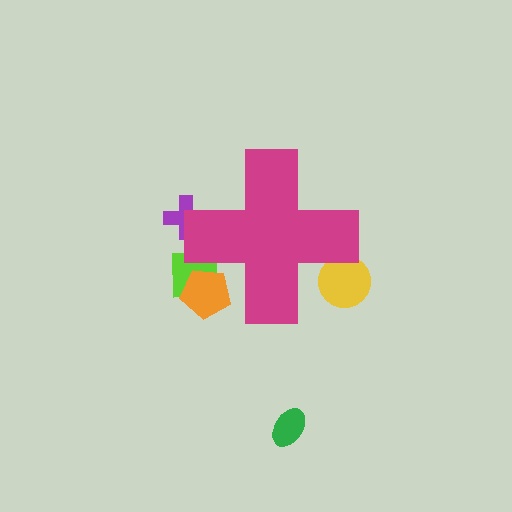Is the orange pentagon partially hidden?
Yes, the orange pentagon is partially hidden behind the magenta cross.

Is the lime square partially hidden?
Yes, the lime square is partially hidden behind the magenta cross.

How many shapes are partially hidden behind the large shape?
4 shapes are partially hidden.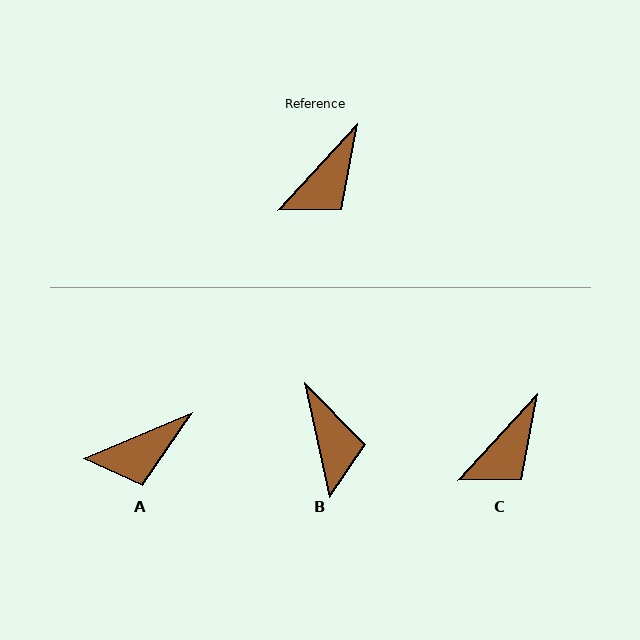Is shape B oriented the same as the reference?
No, it is off by about 55 degrees.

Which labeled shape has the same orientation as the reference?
C.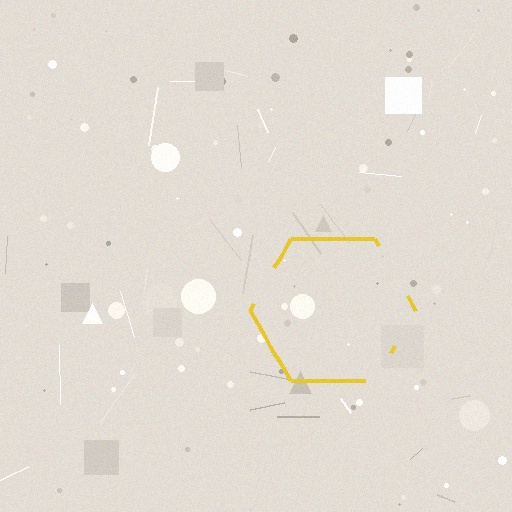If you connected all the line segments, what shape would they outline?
They would outline a hexagon.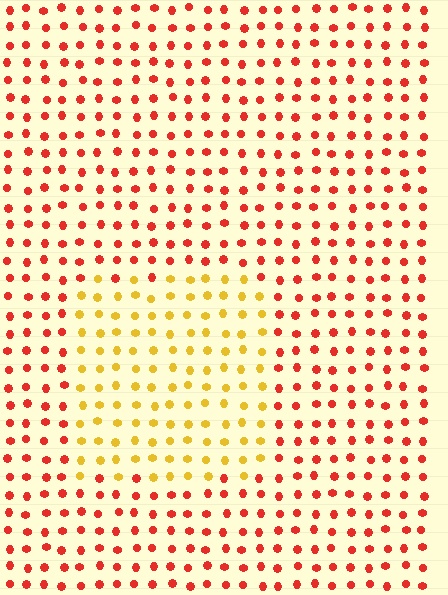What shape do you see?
I see a rectangle.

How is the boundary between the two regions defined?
The boundary is defined purely by a slight shift in hue (about 46 degrees). Spacing, size, and orientation are identical on both sides.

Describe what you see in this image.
The image is filled with small red elements in a uniform arrangement. A rectangle-shaped region is visible where the elements are tinted to a slightly different hue, forming a subtle color boundary.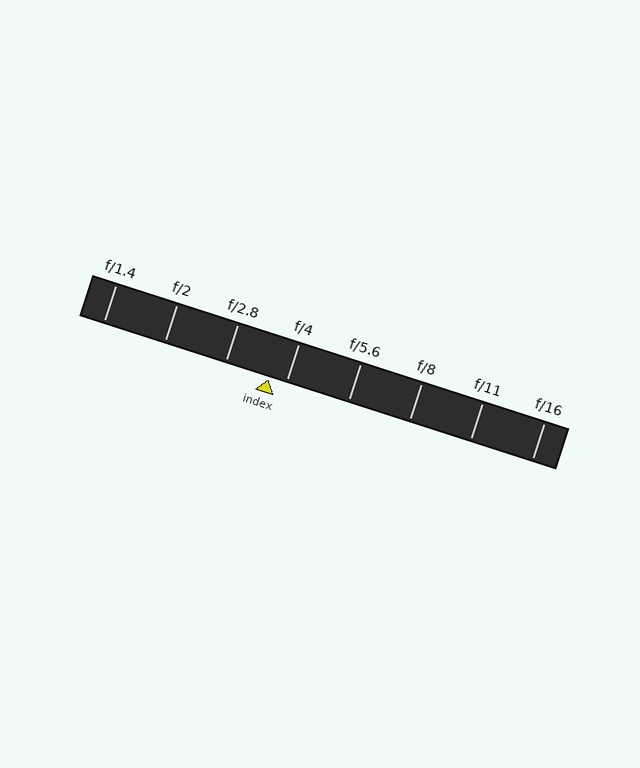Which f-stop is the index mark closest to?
The index mark is closest to f/4.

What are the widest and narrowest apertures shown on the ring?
The widest aperture shown is f/1.4 and the narrowest is f/16.